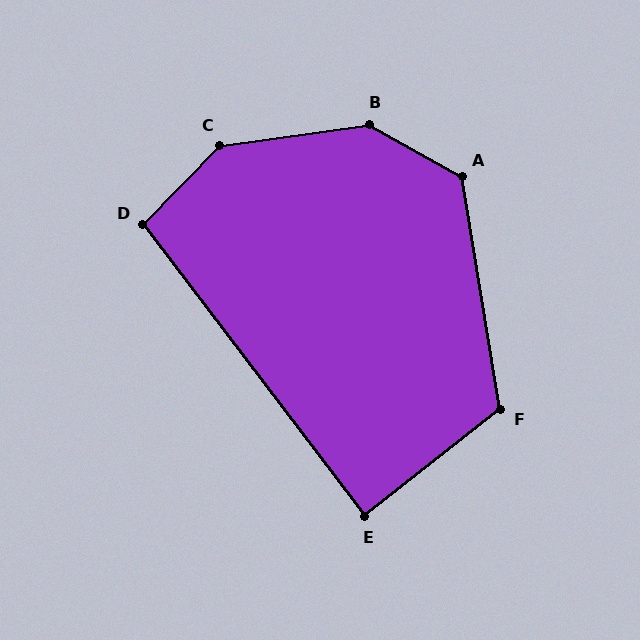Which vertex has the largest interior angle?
B, at approximately 143 degrees.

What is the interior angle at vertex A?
Approximately 129 degrees (obtuse).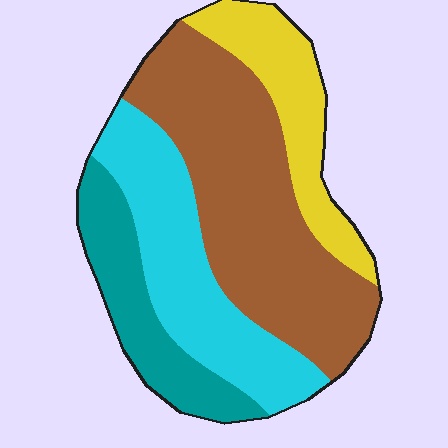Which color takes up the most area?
Brown, at roughly 40%.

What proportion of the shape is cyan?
Cyan takes up between a sixth and a third of the shape.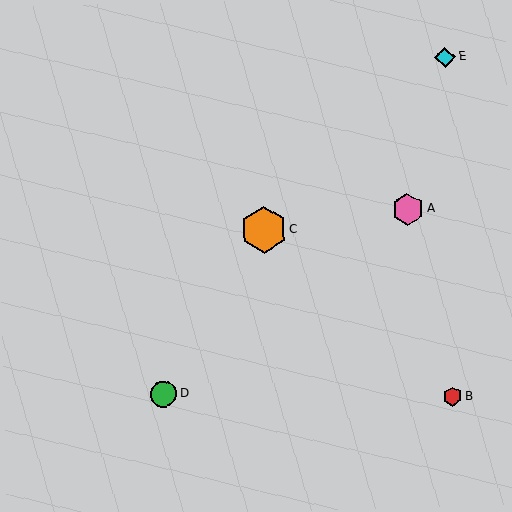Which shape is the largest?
The orange hexagon (labeled C) is the largest.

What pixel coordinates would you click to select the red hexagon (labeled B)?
Click at (453, 396) to select the red hexagon B.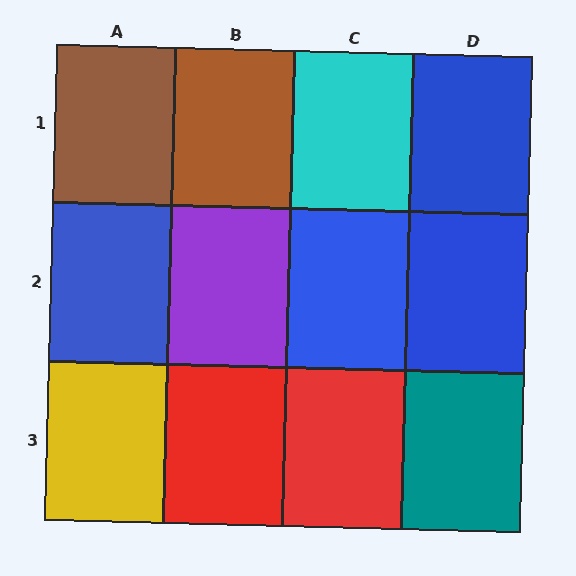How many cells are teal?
1 cell is teal.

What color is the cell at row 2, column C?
Blue.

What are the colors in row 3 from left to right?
Yellow, red, red, teal.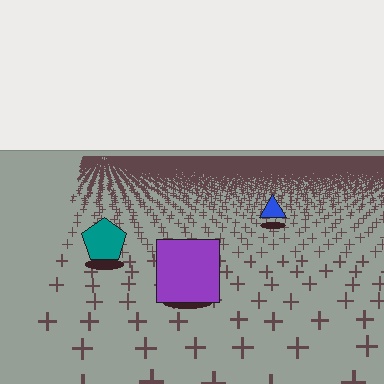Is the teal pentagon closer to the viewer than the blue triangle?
Yes. The teal pentagon is closer — you can tell from the texture gradient: the ground texture is coarser near it.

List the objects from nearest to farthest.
From nearest to farthest: the purple square, the teal pentagon, the blue triangle.